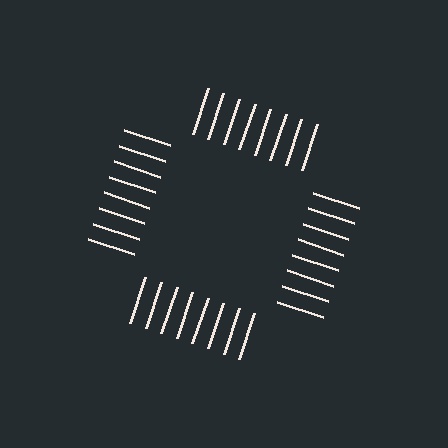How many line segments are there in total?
32 — 8 along each of the 4 edges.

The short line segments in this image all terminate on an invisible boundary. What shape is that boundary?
An illusory square — the line segments terminate on its edges but no continuous stroke is drawn.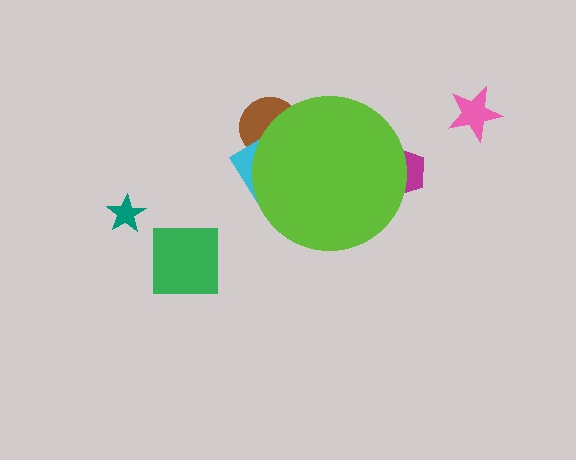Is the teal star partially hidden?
No, the teal star is fully visible.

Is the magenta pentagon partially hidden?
Yes, the magenta pentagon is partially hidden behind the lime circle.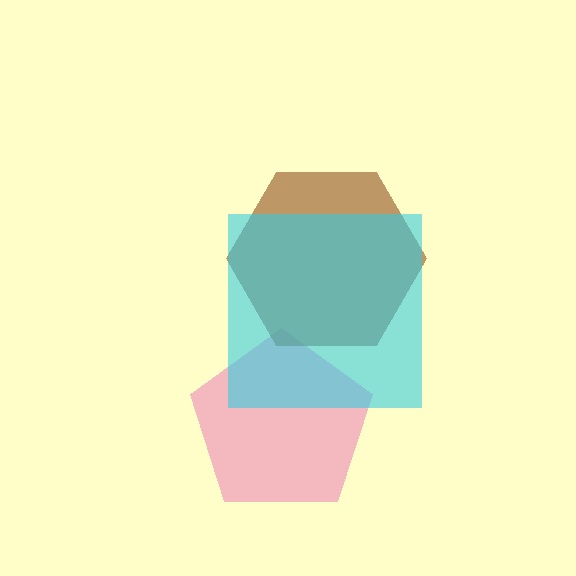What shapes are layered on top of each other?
The layered shapes are: a pink pentagon, a brown hexagon, a cyan square.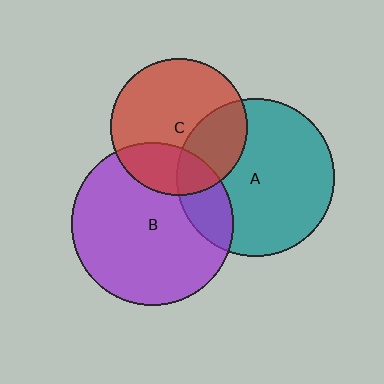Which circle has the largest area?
Circle B (purple).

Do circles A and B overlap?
Yes.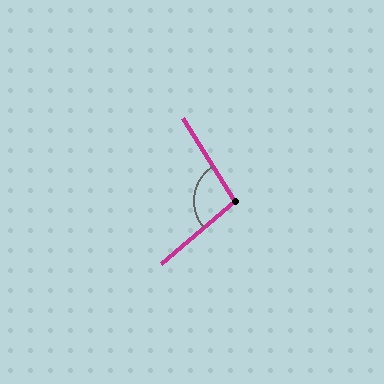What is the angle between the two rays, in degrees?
Approximately 98 degrees.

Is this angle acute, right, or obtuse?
It is obtuse.